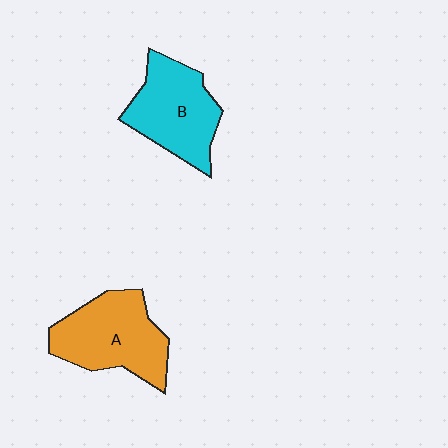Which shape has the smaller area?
Shape B (cyan).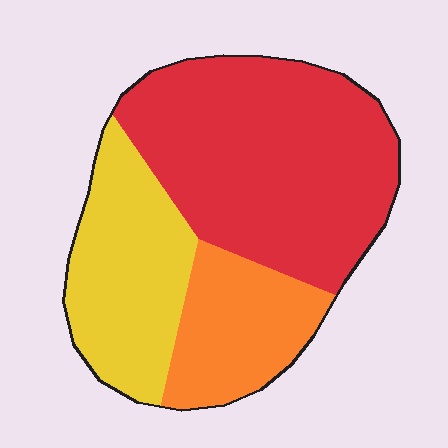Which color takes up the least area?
Orange, at roughly 20%.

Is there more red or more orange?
Red.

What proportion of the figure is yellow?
Yellow covers around 30% of the figure.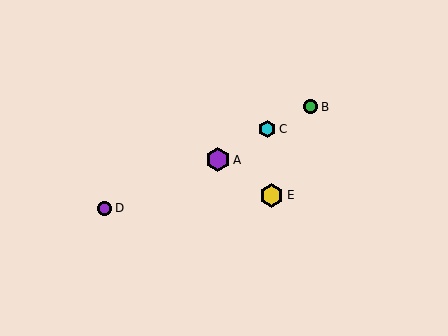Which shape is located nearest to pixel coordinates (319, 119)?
The green circle (labeled B) at (311, 107) is nearest to that location.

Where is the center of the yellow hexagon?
The center of the yellow hexagon is at (272, 195).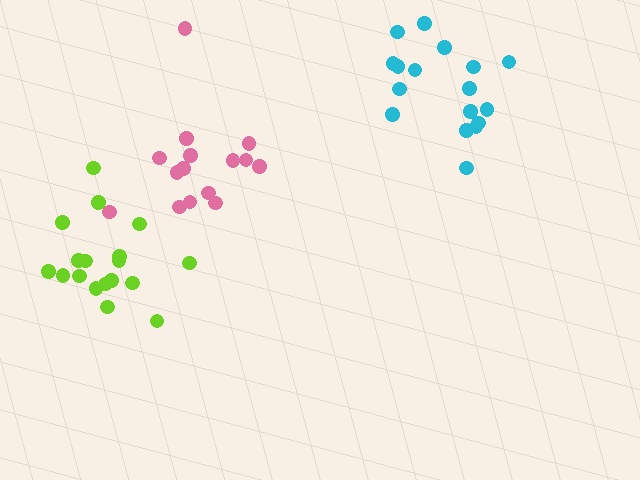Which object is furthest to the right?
The cyan cluster is rightmost.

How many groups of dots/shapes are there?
There are 3 groups.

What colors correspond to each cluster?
The clusters are colored: pink, cyan, lime.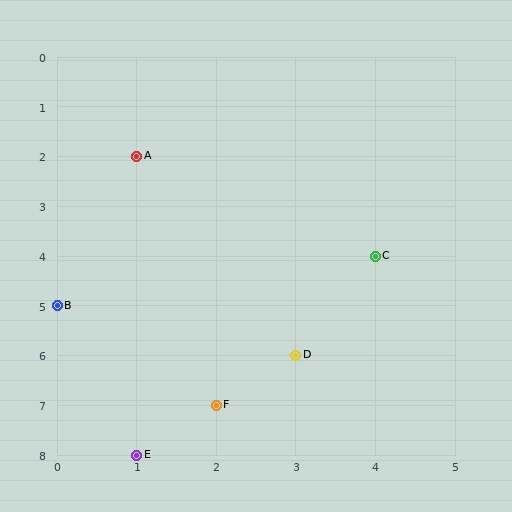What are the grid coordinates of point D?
Point D is at grid coordinates (3, 6).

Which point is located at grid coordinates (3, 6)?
Point D is at (3, 6).